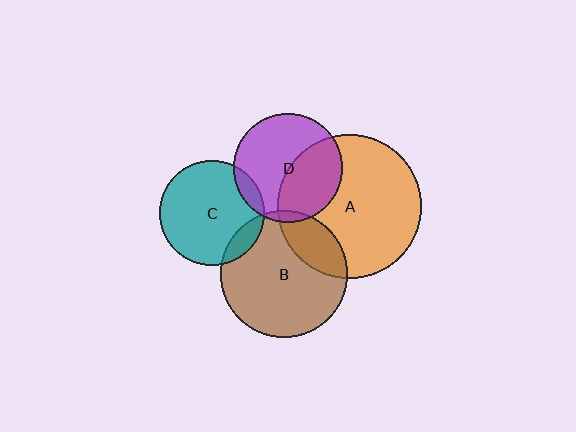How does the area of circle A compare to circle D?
Approximately 1.7 times.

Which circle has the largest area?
Circle A (orange).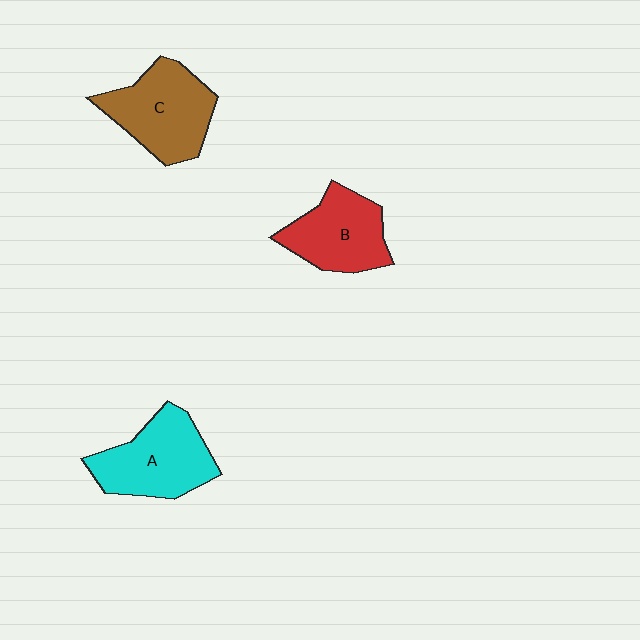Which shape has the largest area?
Shape C (brown).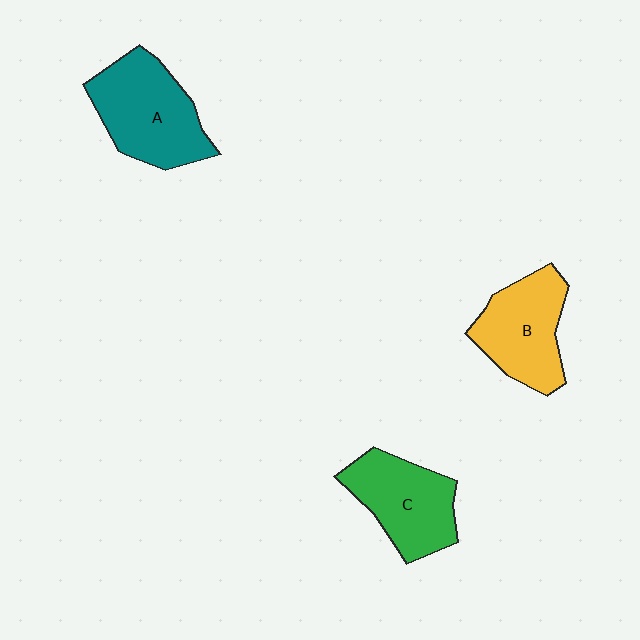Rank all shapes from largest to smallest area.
From largest to smallest: A (teal), C (green), B (yellow).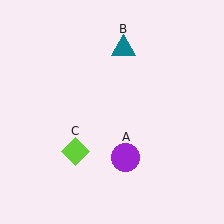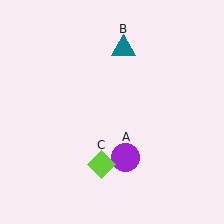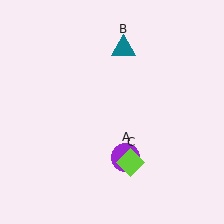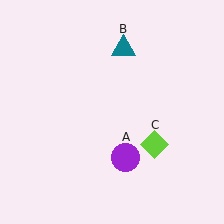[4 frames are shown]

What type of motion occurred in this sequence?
The lime diamond (object C) rotated counterclockwise around the center of the scene.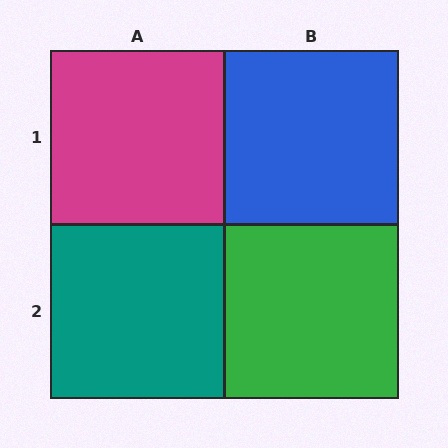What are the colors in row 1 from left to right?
Magenta, blue.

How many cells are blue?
1 cell is blue.